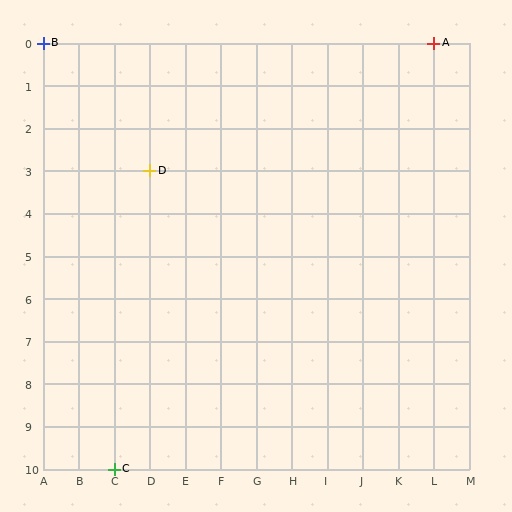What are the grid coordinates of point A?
Point A is at grid coordinates (L, 0).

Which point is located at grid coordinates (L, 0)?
Point A is at (L, 0).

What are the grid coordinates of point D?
Point D is at grid coordinates (D, 3).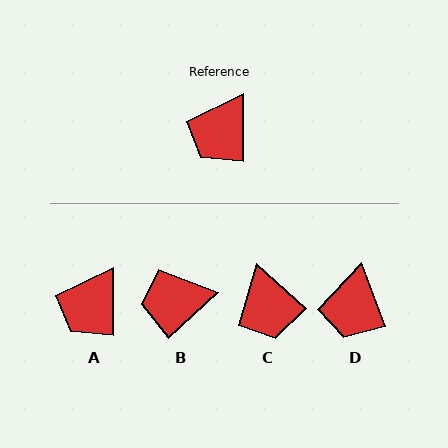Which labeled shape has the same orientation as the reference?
A.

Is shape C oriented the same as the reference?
No, it is off by about 48 degrees.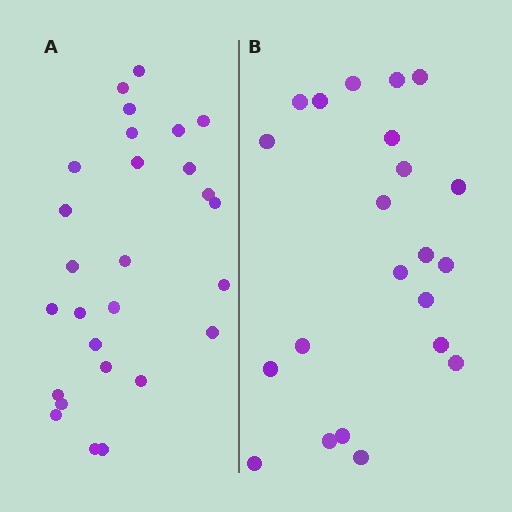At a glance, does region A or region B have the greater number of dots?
Region A (the left region) has more dots.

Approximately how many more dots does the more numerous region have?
Region A has about 5 more dots than region B.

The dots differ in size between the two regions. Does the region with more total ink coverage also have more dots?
No. Region B has more total ink coverage because its dots are larger, but region A actually contains more individual dots. Total area can be misleading — the number of items is what matters here.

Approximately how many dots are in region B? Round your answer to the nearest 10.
About 20 dots. (The exact count is 22, which rounds to 20.)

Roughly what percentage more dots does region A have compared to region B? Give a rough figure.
About 25% more.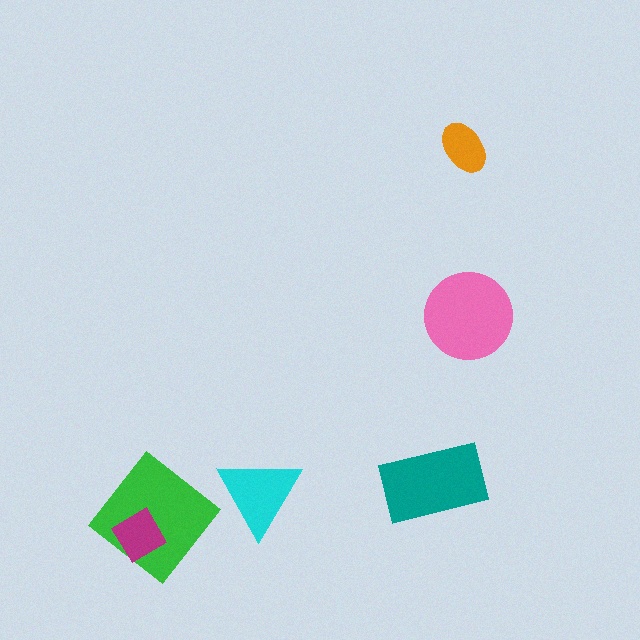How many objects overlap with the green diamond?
1 object overlaps with the green diamond.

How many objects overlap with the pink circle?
0 objects overlap with the pink circle.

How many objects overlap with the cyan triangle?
0 objects overlap with the cyan triangle.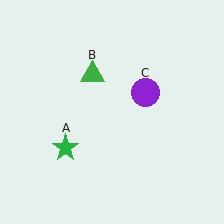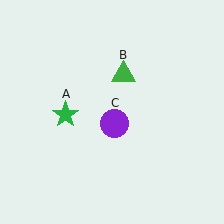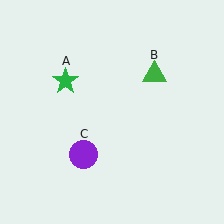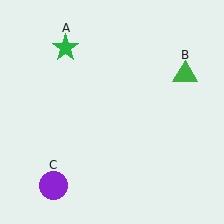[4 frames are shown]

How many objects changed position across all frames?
3 objects changed position: green star (object A), green triangle (object B), purple circle (object C).